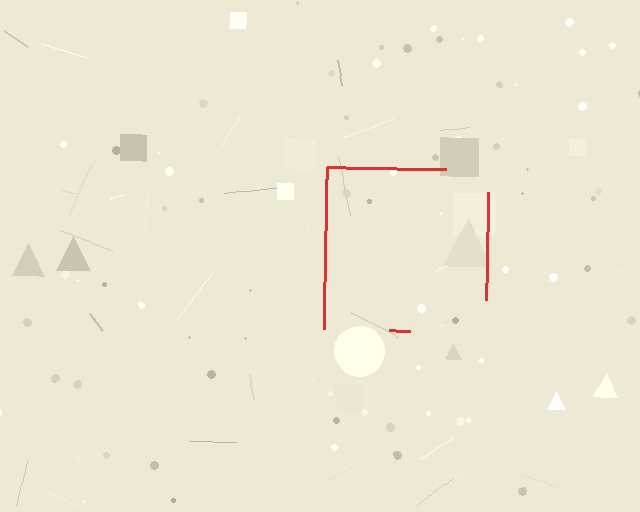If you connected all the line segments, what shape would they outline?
They would outline a square.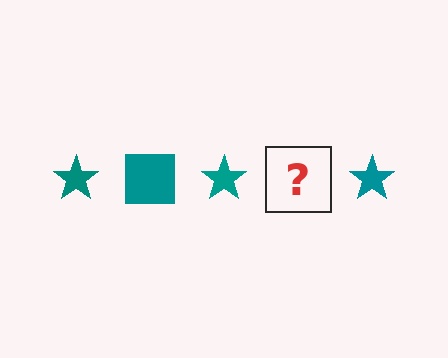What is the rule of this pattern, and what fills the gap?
The rule is that the pattern cycles through star, square shapes in teal. The gap should be filled with a teal square.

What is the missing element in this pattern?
The missing element is a teal square.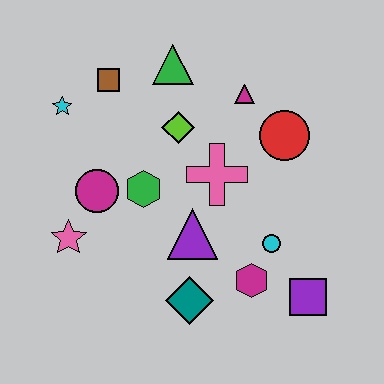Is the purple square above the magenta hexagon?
No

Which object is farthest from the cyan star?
The purple square is farthest from the cyan star.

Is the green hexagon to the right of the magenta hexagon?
No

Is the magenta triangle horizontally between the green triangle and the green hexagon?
No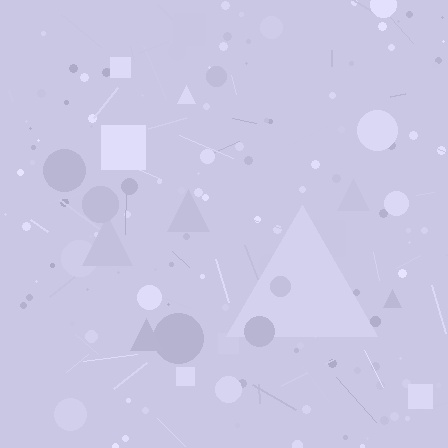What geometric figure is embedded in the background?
A triangle is embedded in the background.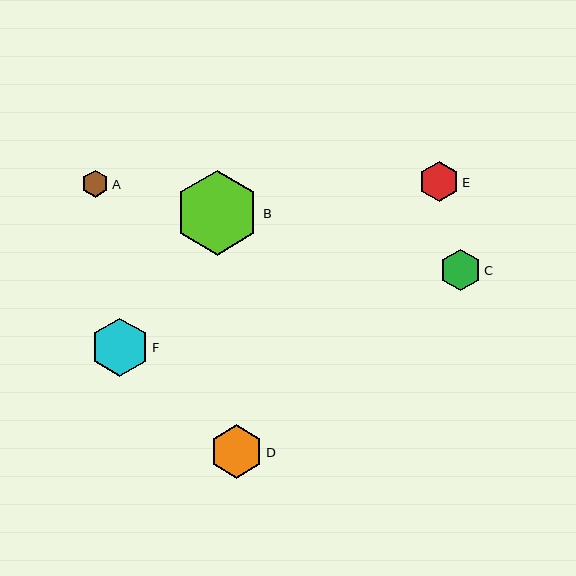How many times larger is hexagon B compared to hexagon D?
Hexagon B is approximately 1.6 times the size of hexagon D.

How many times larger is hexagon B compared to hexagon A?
Hexagon B is approximately 3.1 times the size of hexagon A.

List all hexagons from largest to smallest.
From largest to smallest: B, F, D, C, E, A.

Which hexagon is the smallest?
Hexagon A is the smallest with a size of approximately 27 pixels.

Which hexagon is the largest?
Hexagon B is the largest with a size of approximately 85 pixels.